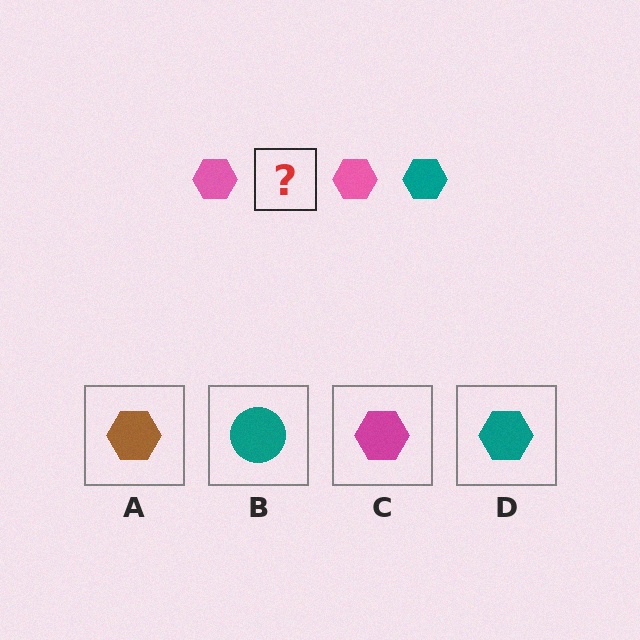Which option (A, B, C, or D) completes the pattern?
D.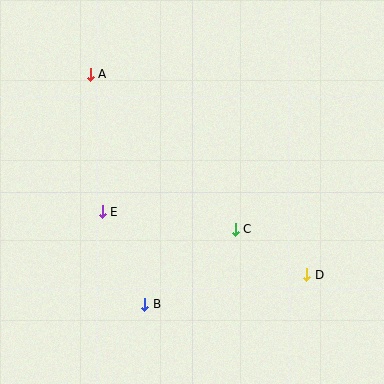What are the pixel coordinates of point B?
Point B is at (144, 304).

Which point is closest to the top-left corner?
Point A is closest to the top-left corner.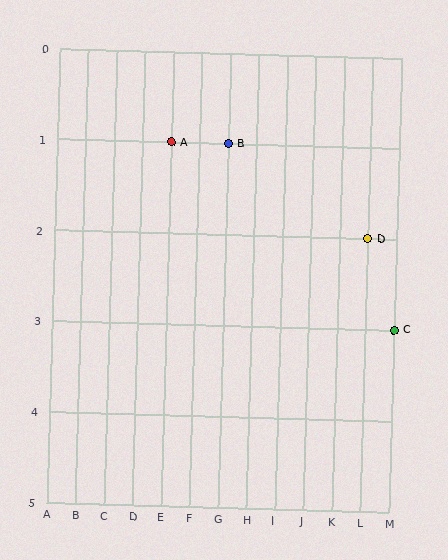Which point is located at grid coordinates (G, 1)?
Point B is at (G, 1).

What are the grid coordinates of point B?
Point B is at grid coordinates (G, 1).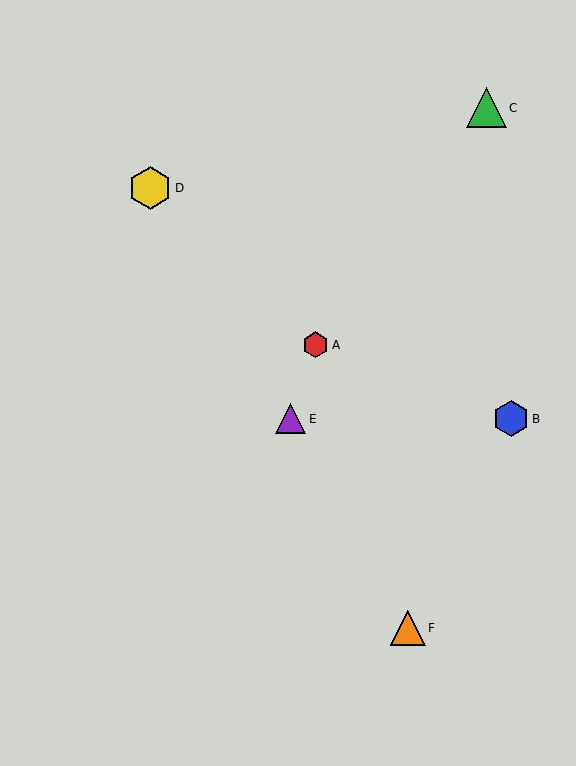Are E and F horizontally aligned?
No, E is at y≈419 and F is at y≈628.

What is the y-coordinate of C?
Object C is at y≈108.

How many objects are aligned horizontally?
2 objects (B, E) are aligned horizontally.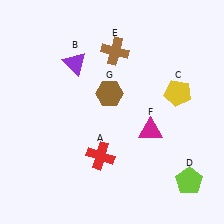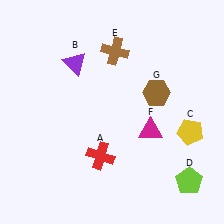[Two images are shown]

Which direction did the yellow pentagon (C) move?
The yellow pentagon (C) moved down.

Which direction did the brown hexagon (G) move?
The brown hexagon (G) moved right.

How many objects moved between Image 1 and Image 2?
2 objects moved between the two images.